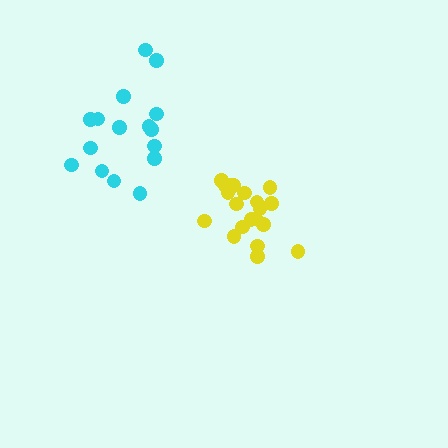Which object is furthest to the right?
The yellow cluster is rightmost.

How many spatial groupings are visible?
There are 2 spatial groupings.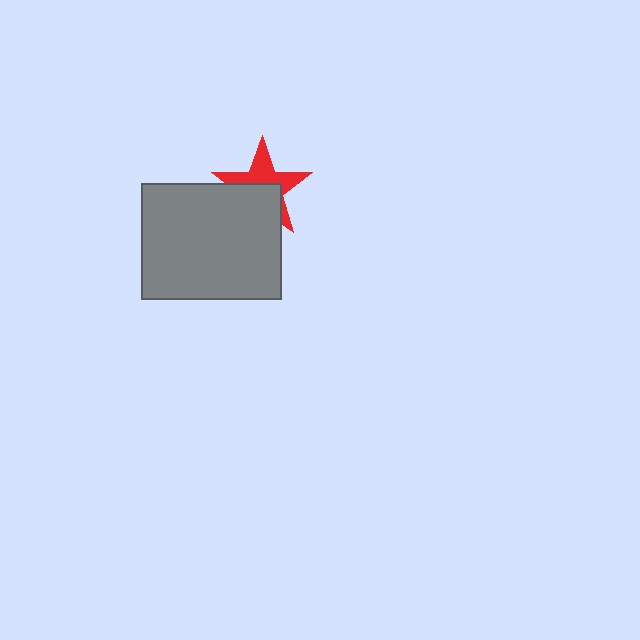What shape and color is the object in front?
The object in front is a gray rectangle.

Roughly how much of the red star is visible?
About half of it is visible (roughly 53%).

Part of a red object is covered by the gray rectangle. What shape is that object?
It is a star.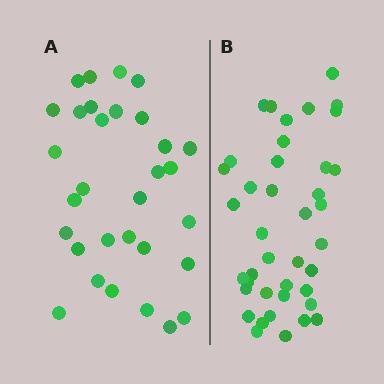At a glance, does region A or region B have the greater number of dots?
Region B (the right region) has more dots.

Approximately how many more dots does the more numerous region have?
Region B has roughly 8 or so more dots than region A.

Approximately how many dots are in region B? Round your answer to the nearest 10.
About 40 dots.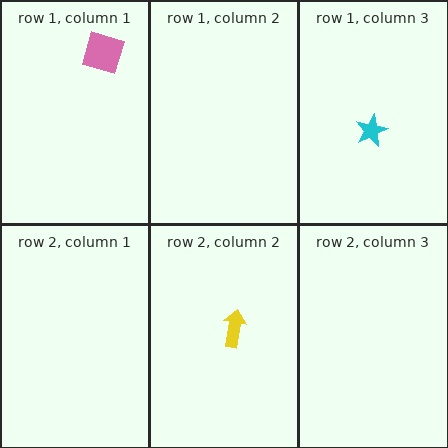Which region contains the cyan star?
The row 1, column 3 region.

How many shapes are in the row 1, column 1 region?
1.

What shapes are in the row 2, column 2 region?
The yellow arrow.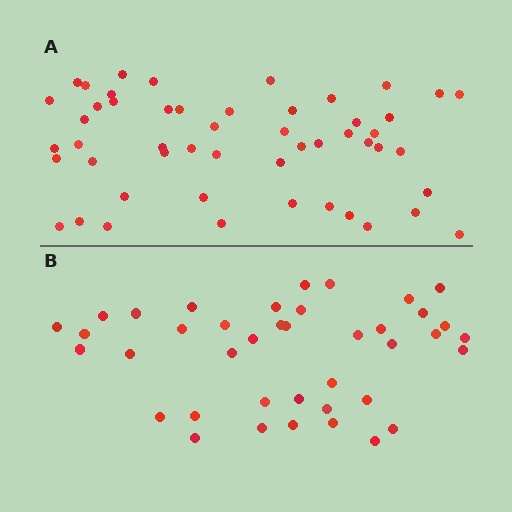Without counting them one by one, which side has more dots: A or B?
Region A (the top region) has more dots.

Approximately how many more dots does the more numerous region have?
Region A has roughly 12 or so more dots than region B.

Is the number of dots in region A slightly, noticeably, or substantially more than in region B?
Region A has noticeably more, but not dramatically so. The ratio is roughly 1.3 to 1.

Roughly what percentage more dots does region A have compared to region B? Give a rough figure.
About 30% more.